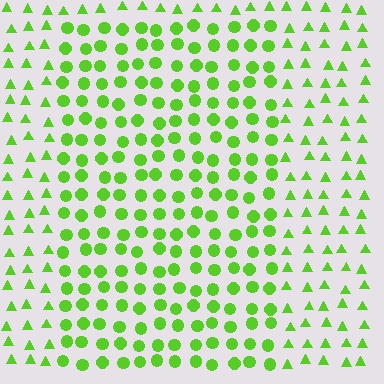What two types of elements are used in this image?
The image uses circles inside the rectangle region and triangles outside it.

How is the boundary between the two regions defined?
The boundary is defined by a change in element shape: circles inside vs. triangles outside. All elements share the same color and spacing.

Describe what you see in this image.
The image is filled with small lime elements arranged in a uniform grid. A rectangle-shaped region contains circles, while the surrounding area contains triangles. The boundary is defined purely by the change in element shape.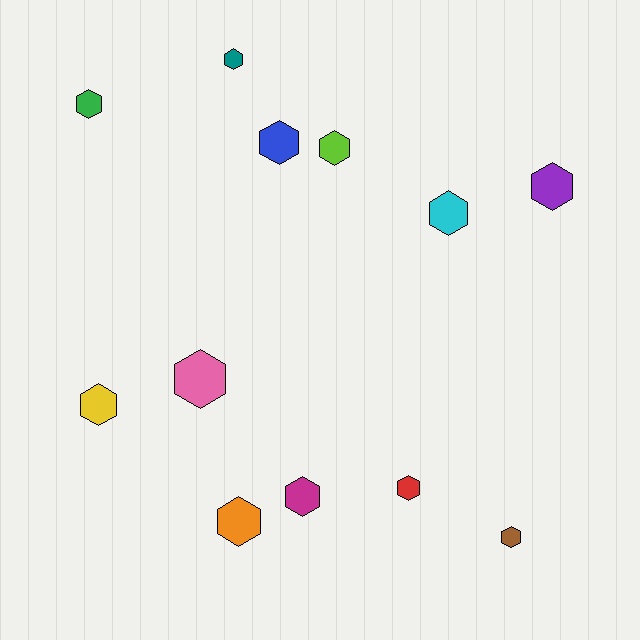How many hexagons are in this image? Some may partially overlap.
There are 12 hexagons.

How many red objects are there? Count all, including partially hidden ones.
There is 1 red object.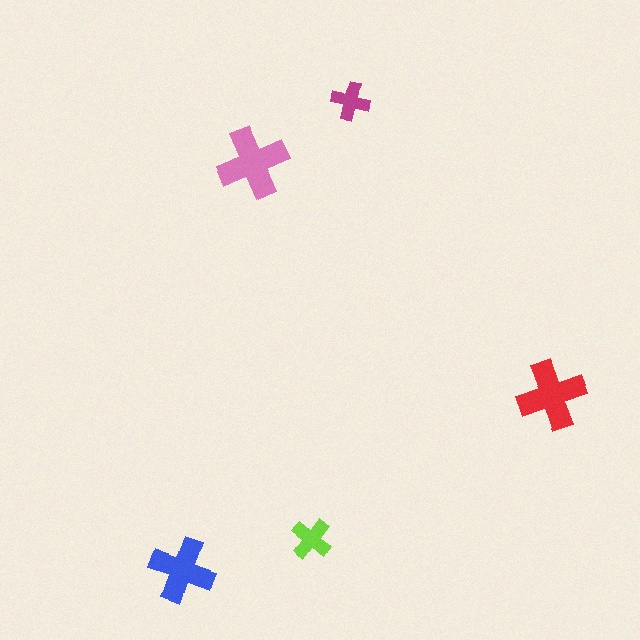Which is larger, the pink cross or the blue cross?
The pink one.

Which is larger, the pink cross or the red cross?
The pink one.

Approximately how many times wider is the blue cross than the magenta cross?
About 1.5 times wider.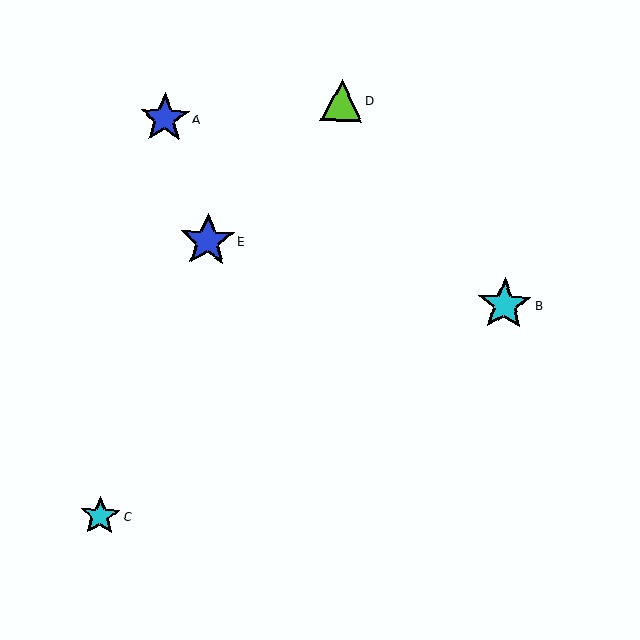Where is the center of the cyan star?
The center of the cyan star is at (505, 305).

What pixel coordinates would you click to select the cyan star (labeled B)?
Click at (505, 305) to select the cyan star B.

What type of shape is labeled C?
Shape C is a cyan star.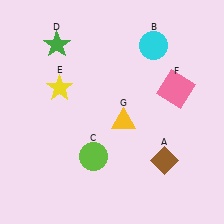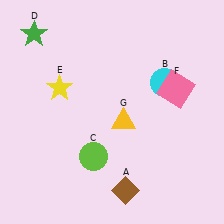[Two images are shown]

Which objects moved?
The objects that moved are: the brown diamond (A), the cyan circle (B), the green star (D).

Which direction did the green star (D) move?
The green star (D) moved left.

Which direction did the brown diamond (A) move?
The brown diamond (A) moved left.